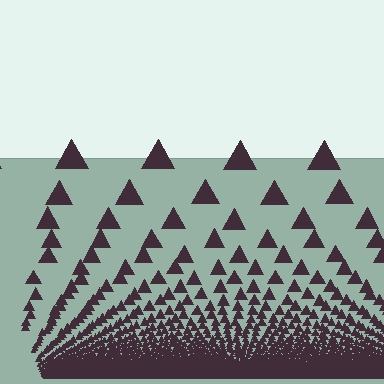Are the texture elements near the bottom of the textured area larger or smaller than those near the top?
Smaller. The gradient is inverted — elements near the bottom are smaller and denser.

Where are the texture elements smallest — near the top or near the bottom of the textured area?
Near the bottom.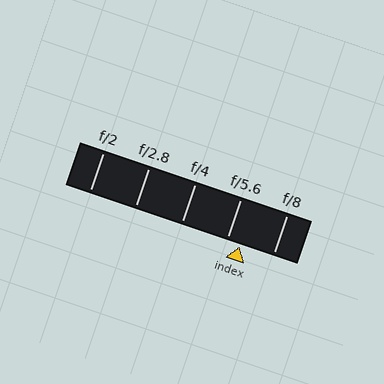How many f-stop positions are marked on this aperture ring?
There are 5 f-stop positions marked.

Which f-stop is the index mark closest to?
The index mark is closest to f/5.6.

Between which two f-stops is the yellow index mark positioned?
The index mark is between f/5.6 and f/8.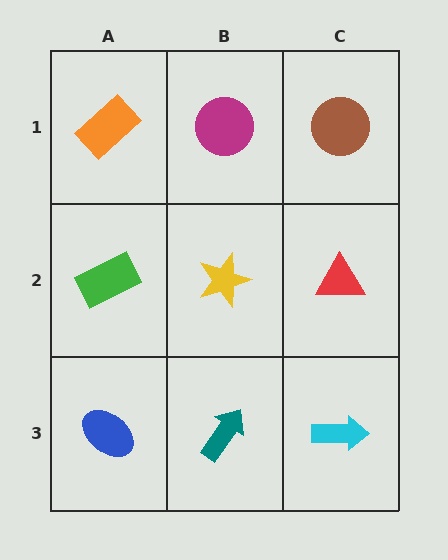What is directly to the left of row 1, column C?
A magenta circle.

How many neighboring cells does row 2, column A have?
3.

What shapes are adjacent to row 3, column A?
A green rectangle (row 2, column A), a teal arrow (row 3, column B).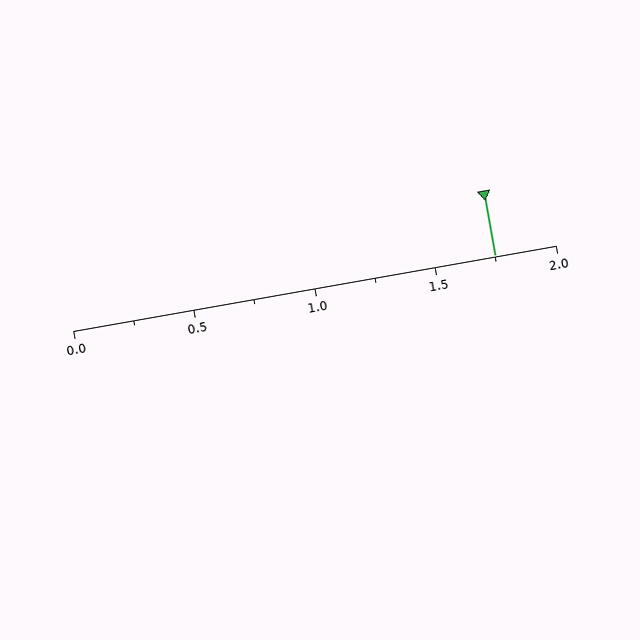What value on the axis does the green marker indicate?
The marker indicates approximately 1.75.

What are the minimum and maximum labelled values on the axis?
The axis runs from 0.0 to 2.0.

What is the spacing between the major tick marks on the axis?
The major ticks are spaced 0.5 apart.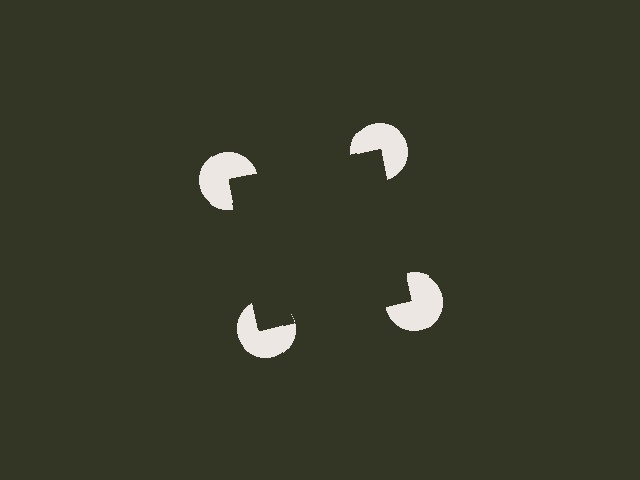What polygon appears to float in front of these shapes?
An illusory square — its edges are inferred from the aligned wedge cuts in the pac-man discs, not physically drawn.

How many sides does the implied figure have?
4 sides.